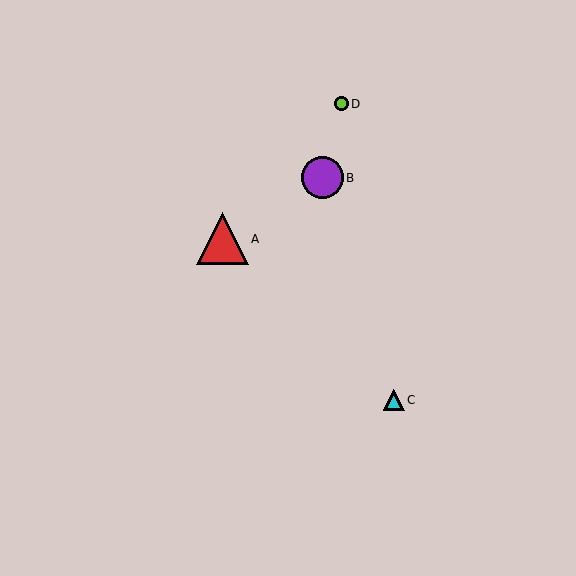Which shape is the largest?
The red triangle (labeled A) is the largest.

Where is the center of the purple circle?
The center of the purple circle is at (322, 178).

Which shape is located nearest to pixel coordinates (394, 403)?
The cyan triangle (labeled C) at (394, 400) is nearest to that location.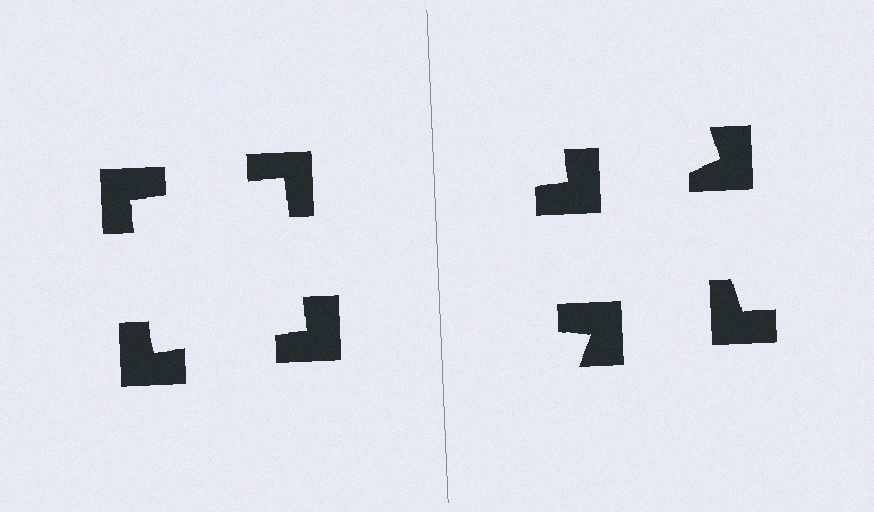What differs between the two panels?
The notched squares are positioned identically on both sides; only the wedge orientations differ. On the left they align to a square; on the right they are misaligned.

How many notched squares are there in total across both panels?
8 — 4 on each side.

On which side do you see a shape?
An illusory square appears on the left side. On the right side the wedge cuts are rotated, so no coherent shape forms.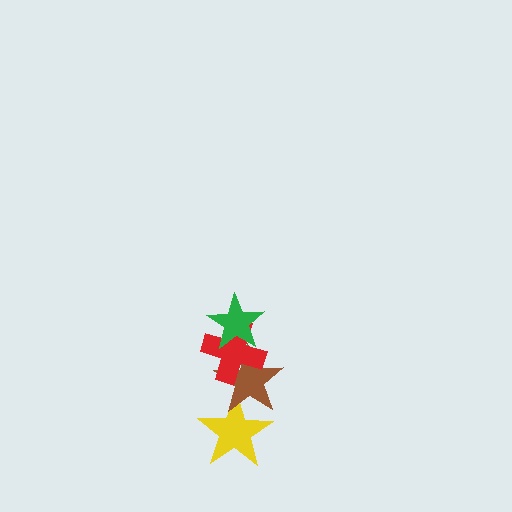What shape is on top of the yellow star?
The brown star is on top of the yellow star.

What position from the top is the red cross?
The red cross is 2nd from the top.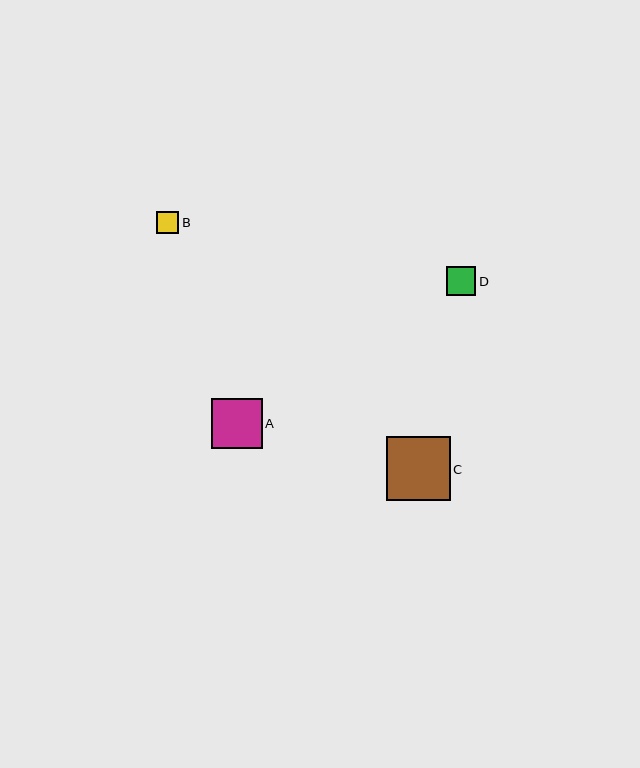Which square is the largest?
Square C is the largest with a size of approximately 64 pixels.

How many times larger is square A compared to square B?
Square A is approximately 2.3 times the size of square B.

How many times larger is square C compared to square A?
Square C is approximately 1.3 times the size of square A.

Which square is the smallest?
Square B is the smallest with a size of approximately 22 pixels.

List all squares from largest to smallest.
From largest to smallest: C, A, D, B.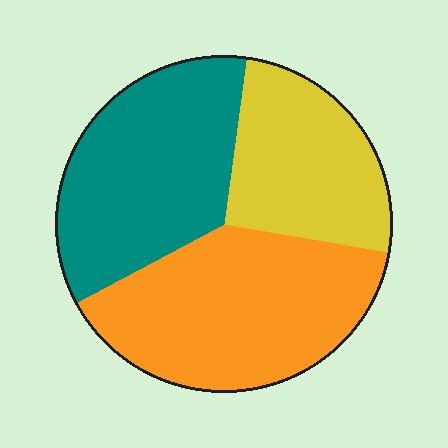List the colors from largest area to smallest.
From largest to smallest: orange, teal, yellow.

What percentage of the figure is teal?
Teal takes up between a third and a half of the figure.